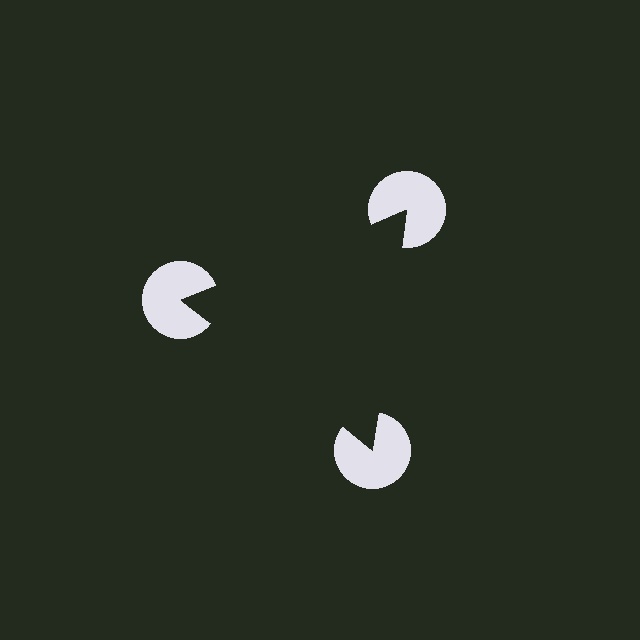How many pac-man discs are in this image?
There are 3 — one at each vertex of the illusory triangle.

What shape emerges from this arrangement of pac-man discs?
An illusory triangle — its edges are inferred from the aligned wedge cuts in the pac-man discs, not physically drawn.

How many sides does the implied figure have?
3 sides.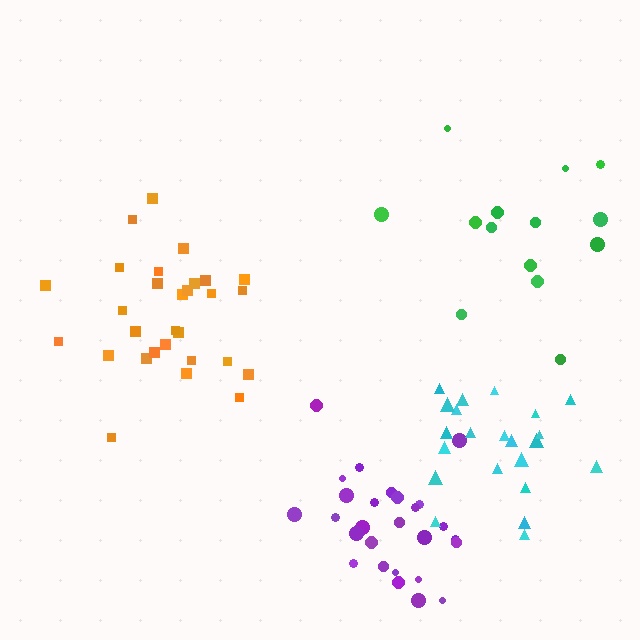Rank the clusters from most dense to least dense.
cyan, purple, orange, green.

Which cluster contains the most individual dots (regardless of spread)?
Orange (29).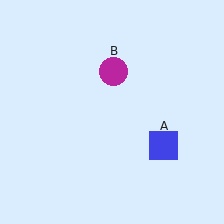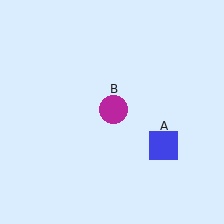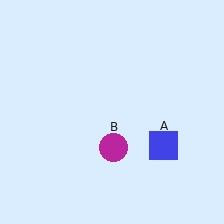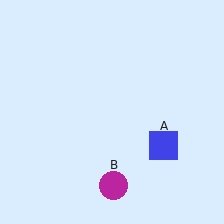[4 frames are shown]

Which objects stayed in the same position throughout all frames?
Blue square (object A) remained stationary.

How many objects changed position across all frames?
1 object changed position: magenta circle (object B).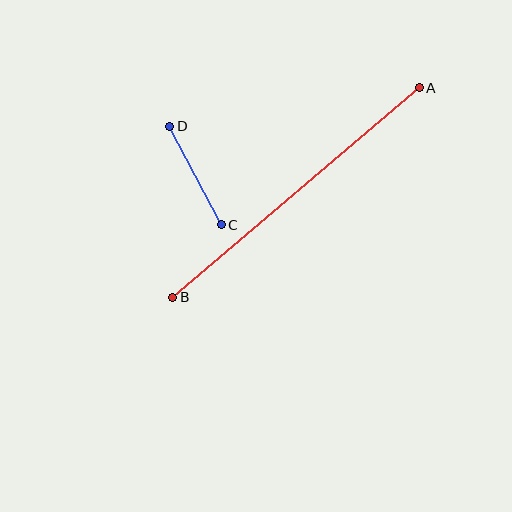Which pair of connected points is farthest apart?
Points A and B are farthest apart.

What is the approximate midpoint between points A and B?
The midpoint is at approximately (296, 192) pixels.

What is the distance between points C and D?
The distance is approximately 111 pixels.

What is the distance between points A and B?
The distance is approximately 324 pixels.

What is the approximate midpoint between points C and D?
The midpoint is at approximately (195, 176) pixels.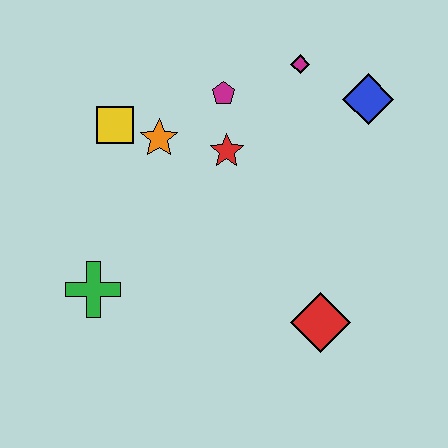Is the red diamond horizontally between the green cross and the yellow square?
No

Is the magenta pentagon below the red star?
No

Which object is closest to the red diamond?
The red star is closest to the red diamond.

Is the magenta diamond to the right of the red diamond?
No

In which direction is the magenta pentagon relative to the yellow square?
The magenta pentagon is to the right of the yellow square.